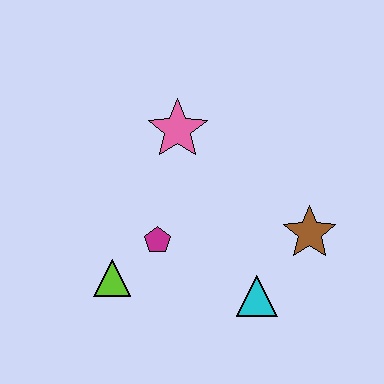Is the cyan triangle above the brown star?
No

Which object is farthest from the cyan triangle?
The pink star is farthest from the cyan triangle.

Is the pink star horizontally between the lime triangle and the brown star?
Yes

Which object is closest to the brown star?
The cyan triangle is closest to the brown star.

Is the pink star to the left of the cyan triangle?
Yes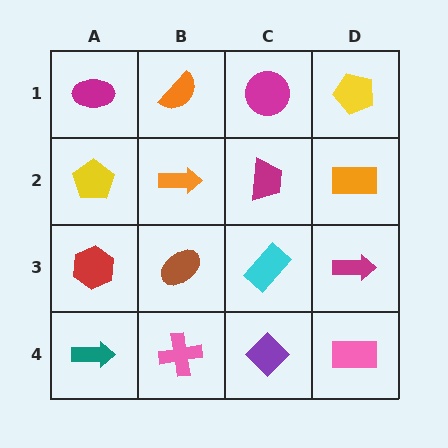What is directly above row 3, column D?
An orange rectangle.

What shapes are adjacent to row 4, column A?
A red hexagon (row 3, column A), a pink cross (row 4, column B).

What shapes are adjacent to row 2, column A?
A magenta ellipse (row 1, column A), a red hexagon (row 3, column A), an orange arrow (row 2, column B).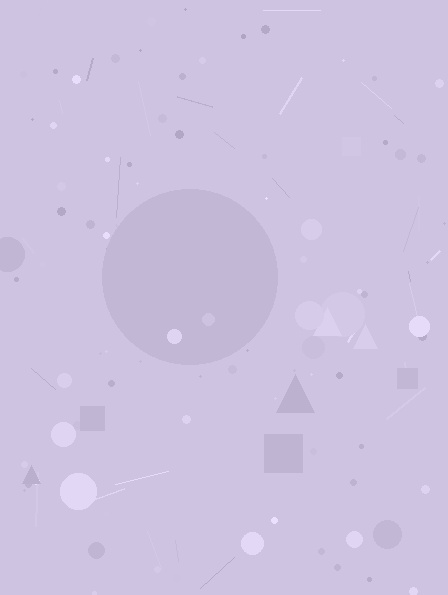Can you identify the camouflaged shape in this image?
The camouflaged shape is a circle.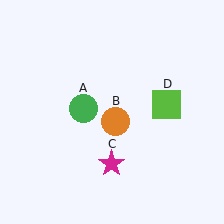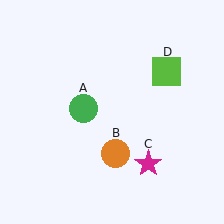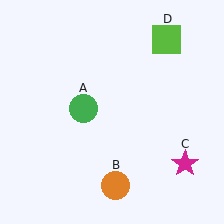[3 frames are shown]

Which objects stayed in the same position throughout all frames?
Green circle (object A) remained stationary.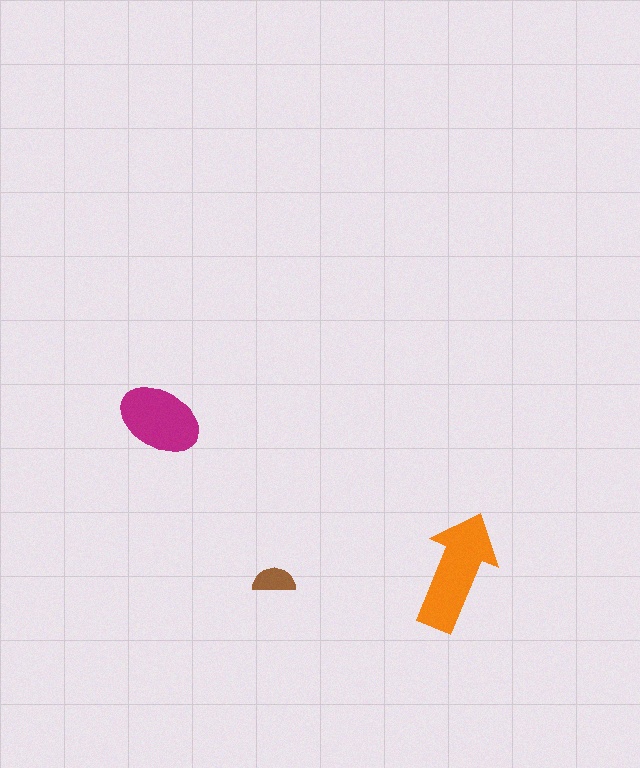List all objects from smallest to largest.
The brown semicircle, the magenta ellipse, the orange arrow.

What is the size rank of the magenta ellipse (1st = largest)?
2nd.